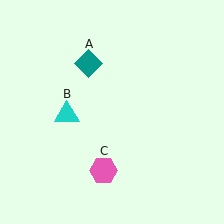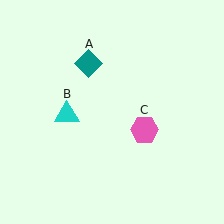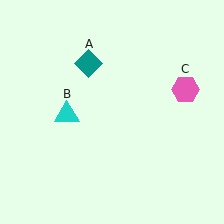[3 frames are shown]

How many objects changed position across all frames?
1 object changed position: pink hexagon (object C).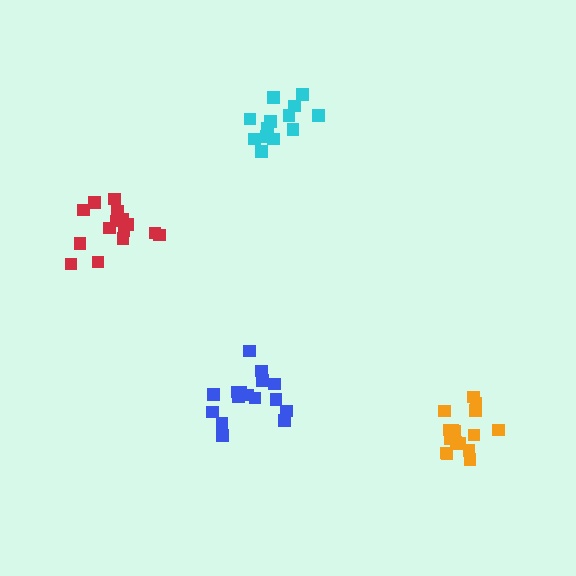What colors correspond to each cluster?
The clusters are colored: red, orange, blue, cyan.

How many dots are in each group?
Group 1: 17 dots, Group 2: 17 dots, Group 3: 16 dots, Group 4: 13 dots (63 total).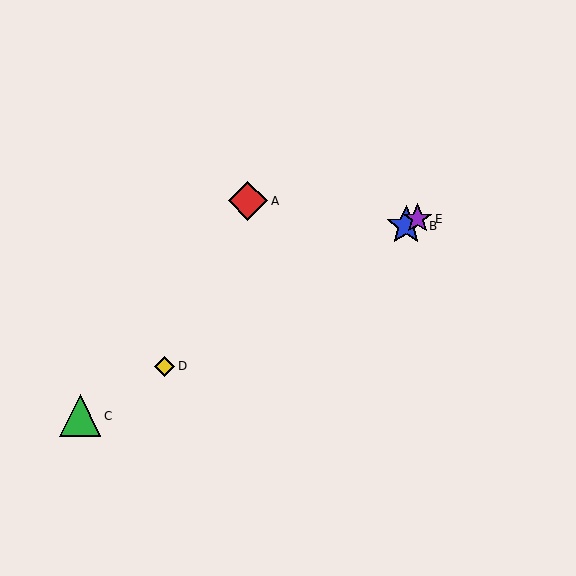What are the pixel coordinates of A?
Object A is at (248, 201).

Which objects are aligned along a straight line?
Objects B, C, D, E are aligned along a straight line.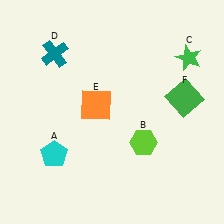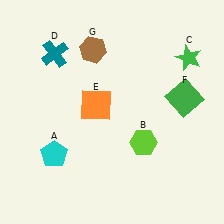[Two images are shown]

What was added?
A brown hexagon (G) was added in Image 2.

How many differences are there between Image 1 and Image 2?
There is 1 difference between the two images.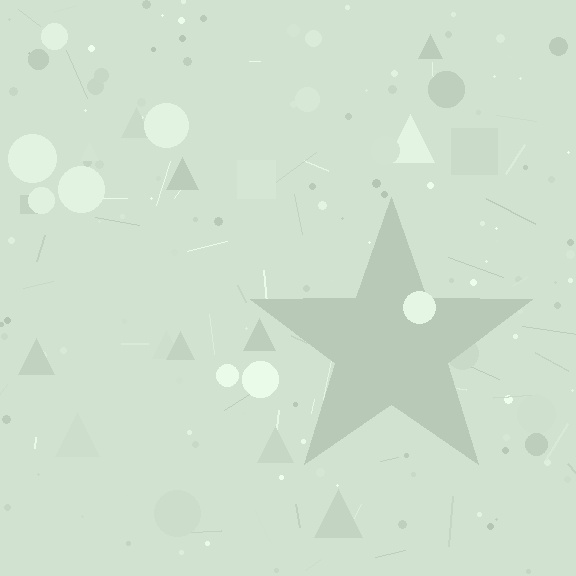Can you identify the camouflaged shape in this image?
The camouflaged shape is a star.